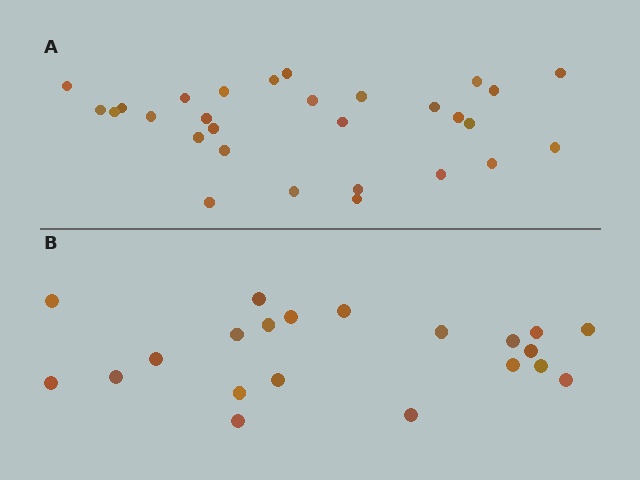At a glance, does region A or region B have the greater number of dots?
Region A (the top region) has more dots.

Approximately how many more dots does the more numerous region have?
Region A has roughly 8 or so more dots than region B.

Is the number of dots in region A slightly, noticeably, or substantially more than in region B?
Region A has noticeably more, but not dramatically so. The ratio is roughly 1.4 to 1.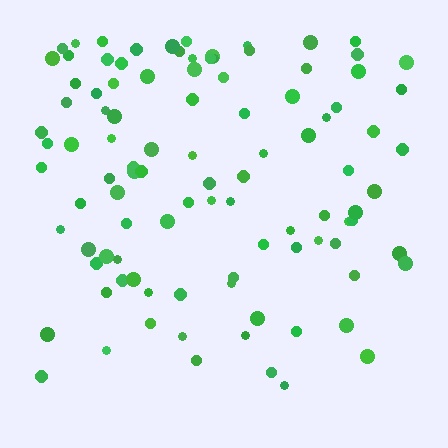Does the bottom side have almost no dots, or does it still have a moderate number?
Still a moderate number, just noticeably fewer than the top.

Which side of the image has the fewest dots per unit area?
The bottom.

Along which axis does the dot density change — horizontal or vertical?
Vertical.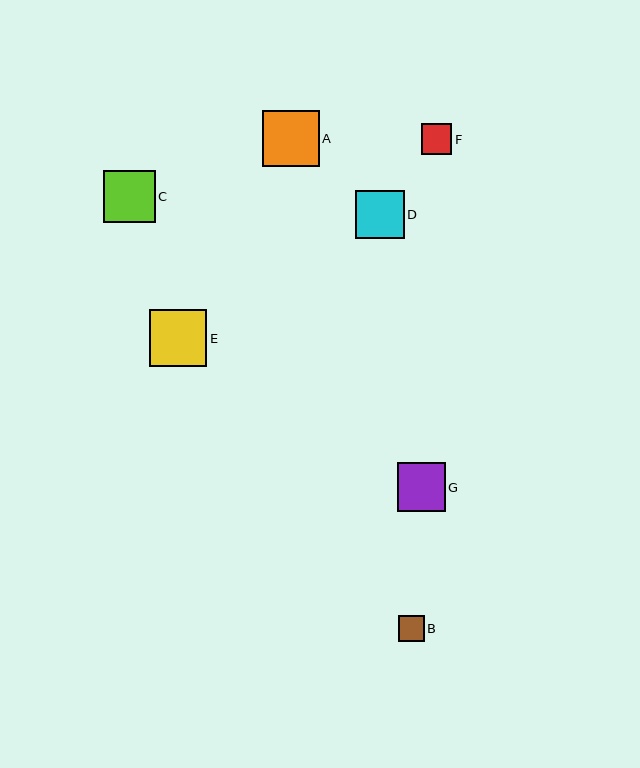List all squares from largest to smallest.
From largest to smallest: E, A, C, D, G, F, B.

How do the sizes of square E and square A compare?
Square E and square A are approximately the same size.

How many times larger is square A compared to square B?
Square A is approximately 2.2 times the size of square B.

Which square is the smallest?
Square B is the smallest with a size of approximately 26 pixels.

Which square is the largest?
Square E is the largest with a size of approximately 57 pixels.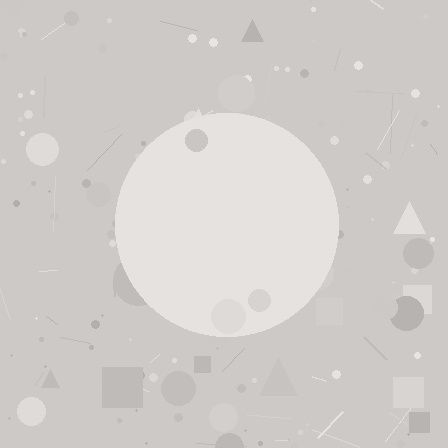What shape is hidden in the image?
A circle is hidden in the image.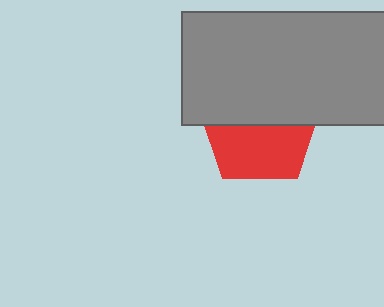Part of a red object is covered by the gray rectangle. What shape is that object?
It is a pentagon.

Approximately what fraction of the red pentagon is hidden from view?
Roughly 49% of the red pentagon is hidden behind the gray rectangle.